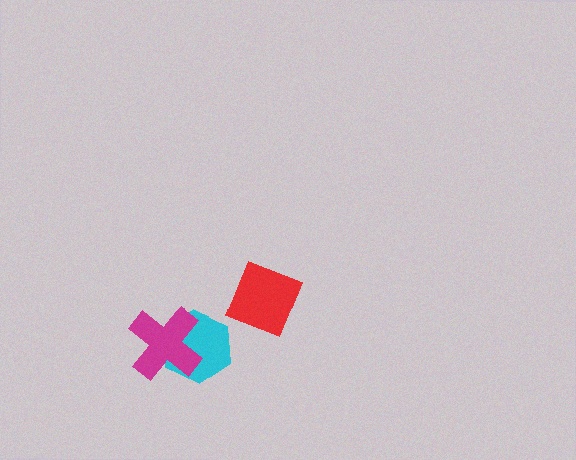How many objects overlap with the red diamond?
0 objects overlap with the red diamond.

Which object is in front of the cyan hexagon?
The magenta cross is in front of the cyan hexagon.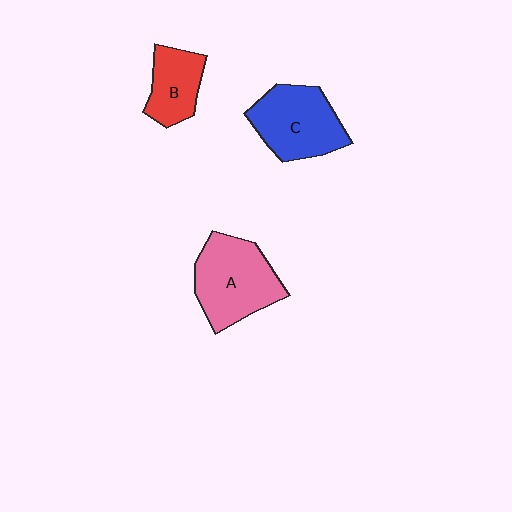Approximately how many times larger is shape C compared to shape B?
Approximately 1.6 times.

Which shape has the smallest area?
Shape B (red).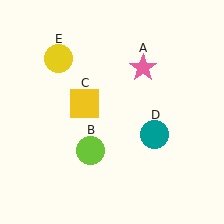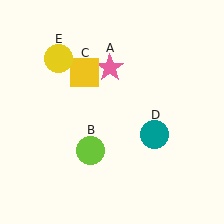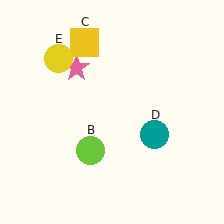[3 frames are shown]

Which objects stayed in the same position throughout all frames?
Lime circle (object B) and teal circle (object D) and yellow circle (object E) remained stationary.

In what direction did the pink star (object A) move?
The pink star (object A) moved left.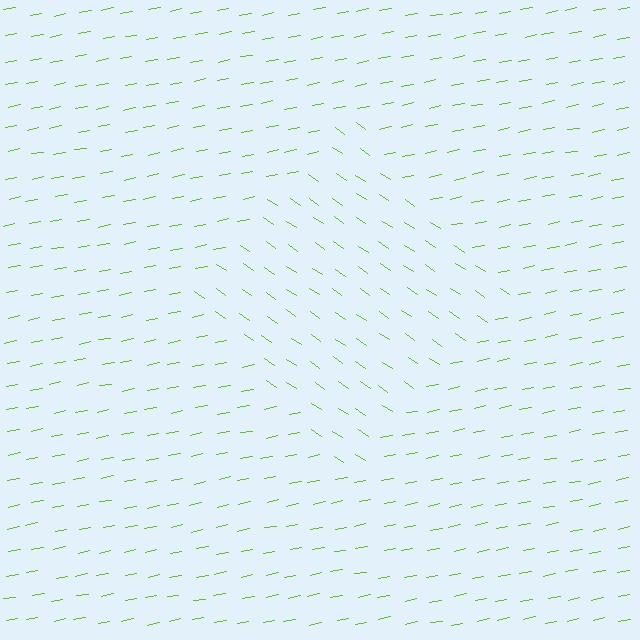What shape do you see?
I see a diamond.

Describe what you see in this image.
The image is filled with small lime line segments. A diamond region in the image has lines oriented differently from the surrounding lines, creating a visible texture boundary.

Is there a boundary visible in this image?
Yes, there is a texture boundary formed by a change in line orientation.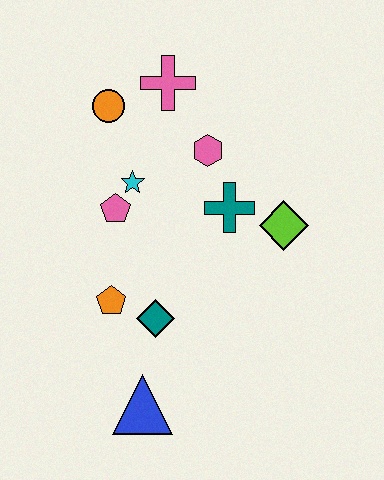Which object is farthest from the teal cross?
The blue triangle is farthest from the teal cross.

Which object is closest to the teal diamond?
The orange pentagon is closest to the teal diamond.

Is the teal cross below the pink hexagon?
Yes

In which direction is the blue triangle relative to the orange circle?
The blue triangle is below the orange circle.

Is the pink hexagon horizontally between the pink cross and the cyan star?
No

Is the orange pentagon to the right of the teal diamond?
No